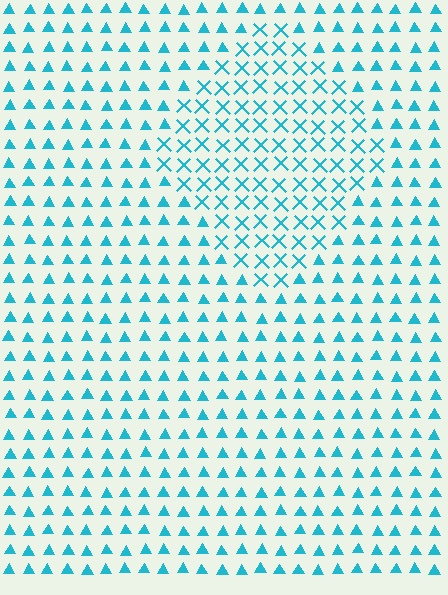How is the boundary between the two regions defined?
The boundary is defined by a change in element shape: X marks inside vs. triangles outside. All elements share the same color and spacing.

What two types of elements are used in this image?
The image uses X marks inside the diamond region and triangles outside it.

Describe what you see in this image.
The image is filled with small cyan elements arranged in a uniform grid. A diamond-shaped region contains X marks, while the surrounding area contains triangles. The boundary is defined purely by the change in element shape.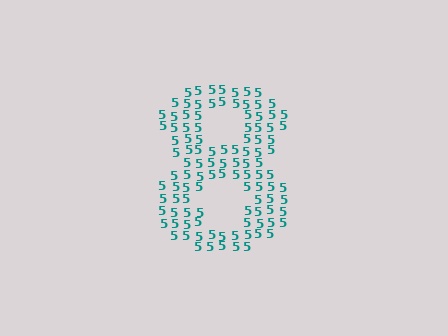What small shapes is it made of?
It is made of small digit 5's.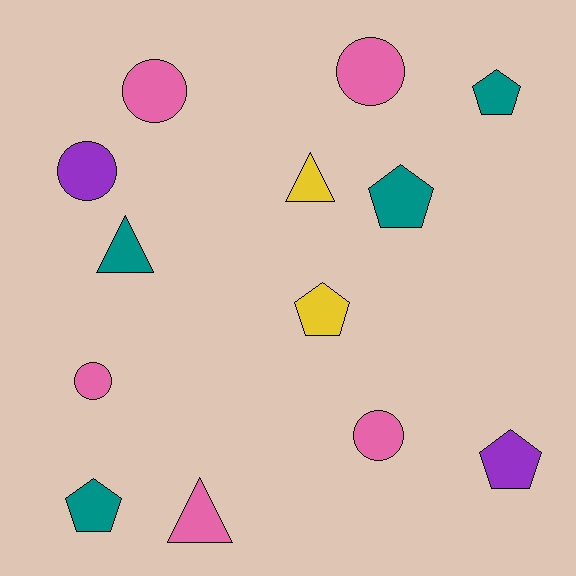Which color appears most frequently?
Pink, with 5 objects.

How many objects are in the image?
There are 13 objects.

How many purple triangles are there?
There are no purple triangles.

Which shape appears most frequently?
Pentagon, with 5 objects.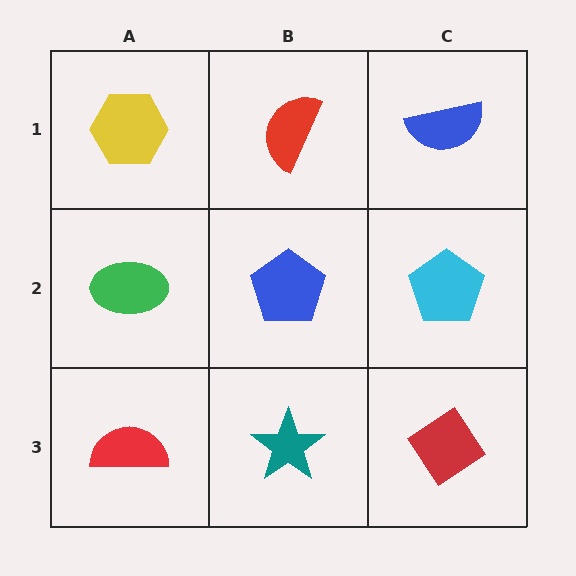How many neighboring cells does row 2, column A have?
3.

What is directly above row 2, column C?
A blue semicircle.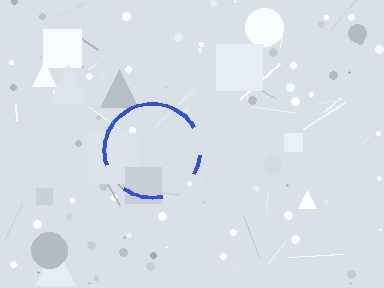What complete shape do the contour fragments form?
The contour fragments form a circle.